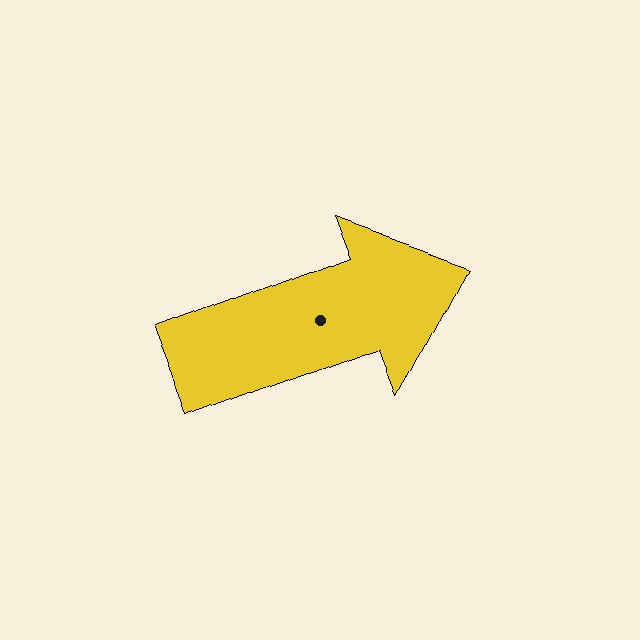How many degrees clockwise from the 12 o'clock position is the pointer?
Approximately 69 degrees.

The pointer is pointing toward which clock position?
Roughly 2 o'clock.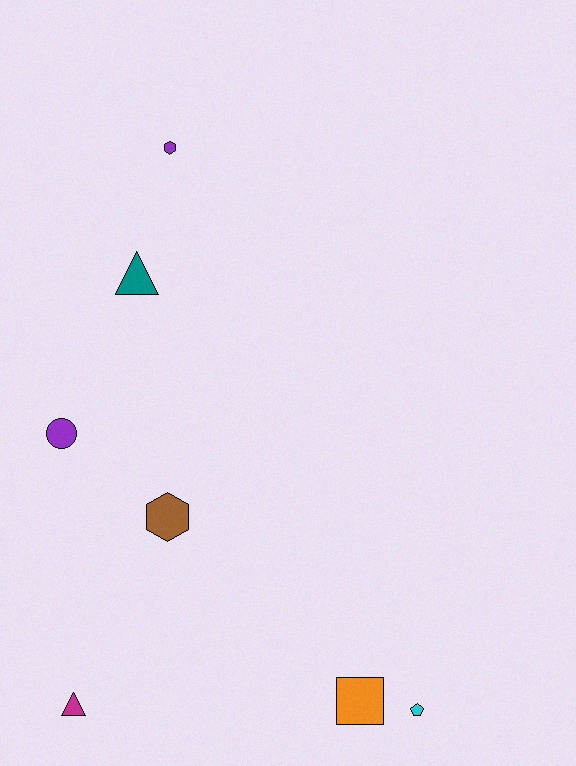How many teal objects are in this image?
There is 1 teal object.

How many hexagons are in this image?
There are 2 hexagons.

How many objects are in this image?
There are 7 objects.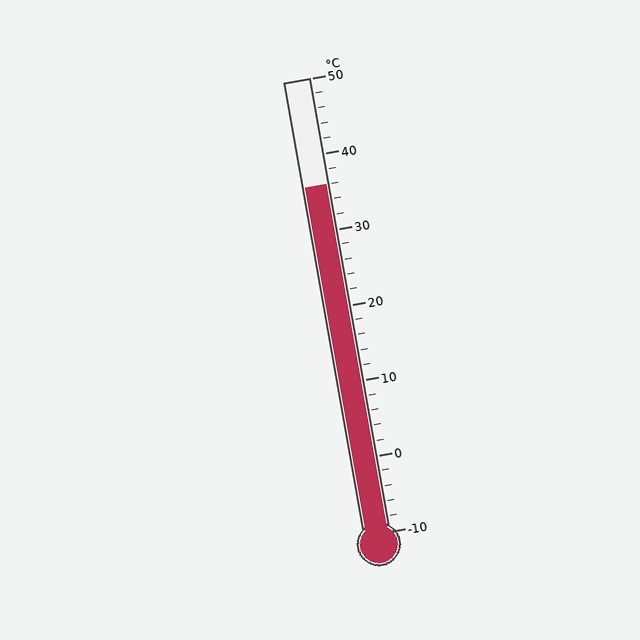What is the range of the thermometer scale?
The thermometer scale ranges from -10°C to 50°C.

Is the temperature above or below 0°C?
The temperature is above 0°C.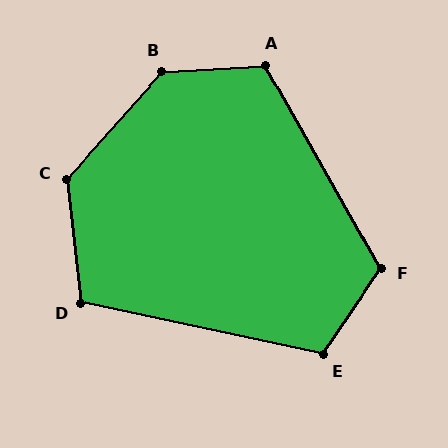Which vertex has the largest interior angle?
B, at approximately 135 degrees.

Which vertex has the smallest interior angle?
D, at approximately 108 degrees.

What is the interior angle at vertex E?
Approximately 112 degrees (obtuse).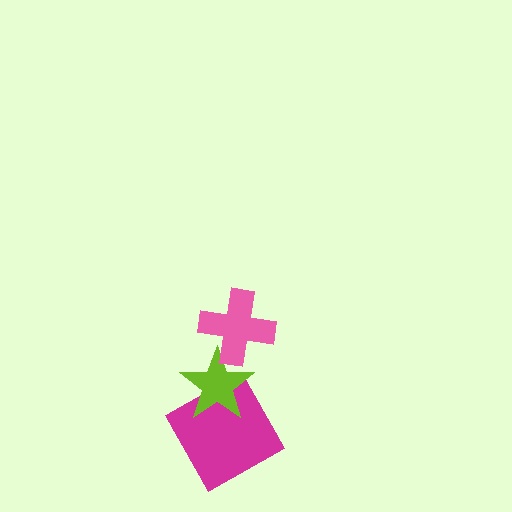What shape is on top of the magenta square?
The lime star is on top of the magenta square.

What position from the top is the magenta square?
The magenta square is 3rd from the top.